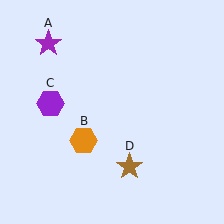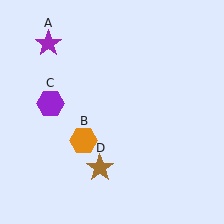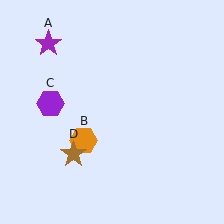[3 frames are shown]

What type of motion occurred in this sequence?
The brown star (object D) rotated clockwise around the center of the scene.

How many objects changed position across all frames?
1 object changed position: brown star (object D).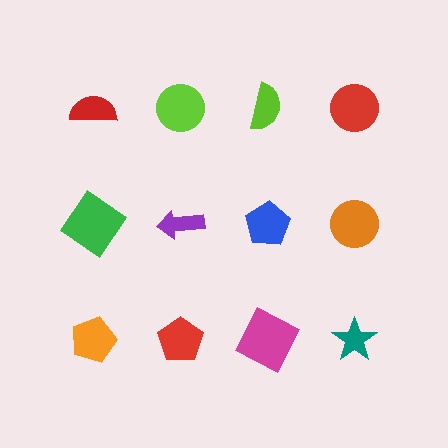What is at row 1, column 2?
A lime circle.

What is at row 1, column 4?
A red circle.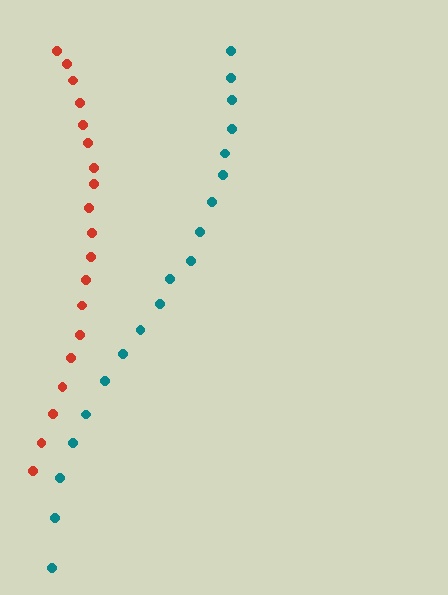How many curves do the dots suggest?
There are 2 distinct paths.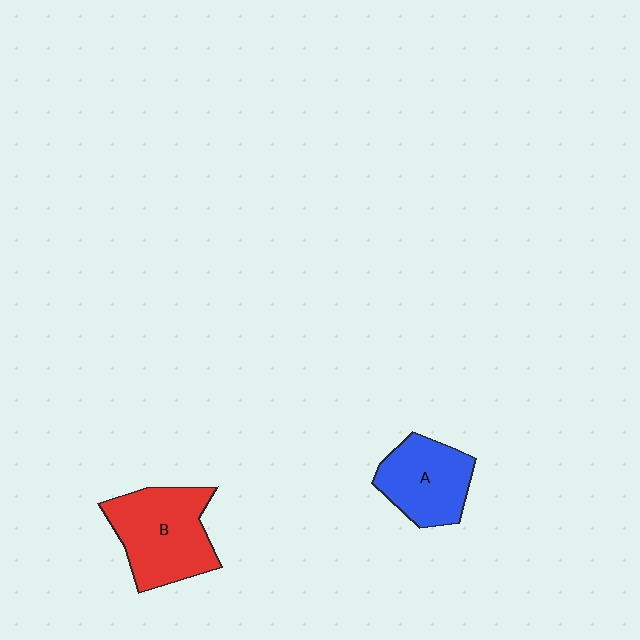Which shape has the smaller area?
Shape A (blue).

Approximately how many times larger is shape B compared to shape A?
Approximately 1.3 times.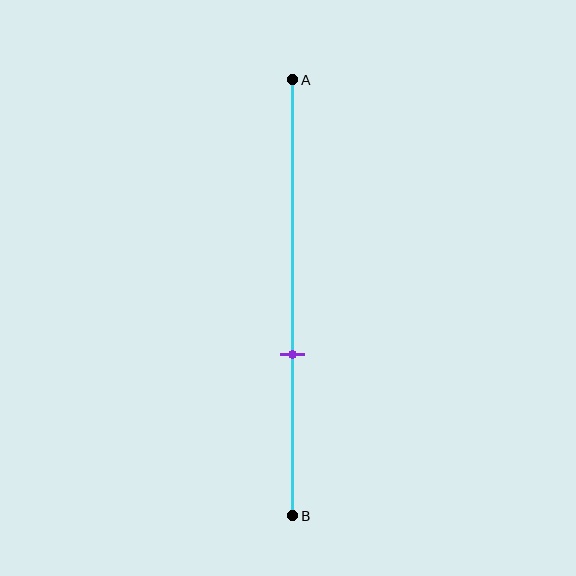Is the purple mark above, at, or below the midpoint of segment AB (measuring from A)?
The purple mark is below the midpoint of segment AB.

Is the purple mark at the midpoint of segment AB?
No, the mark is at about 65% from A, not at the 50% midpoint.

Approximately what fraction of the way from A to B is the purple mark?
The purple mark is approximately 65% of the way from A to B.